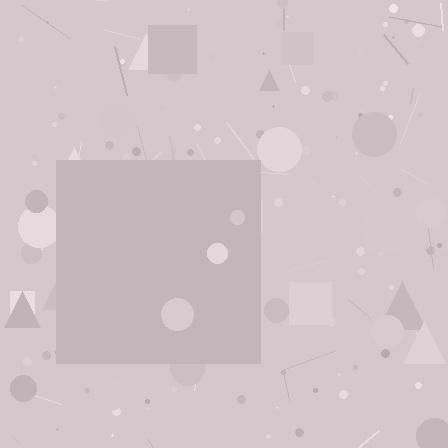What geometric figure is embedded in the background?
A square is embedded in the background.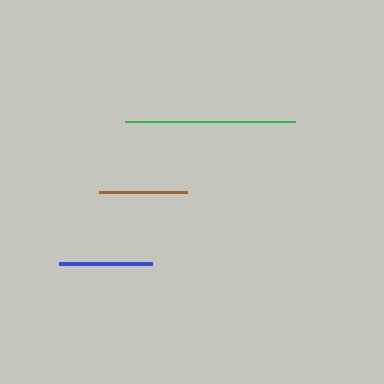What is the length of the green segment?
The green segment is approximately 171 pixels long.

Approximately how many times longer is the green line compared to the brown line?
The green line is approximately 2.0 times the length of the brown line.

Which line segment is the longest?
The green line is the longest at approximately 171 pixels.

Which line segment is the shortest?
The brown line is the shortest at approximately 87 pixels.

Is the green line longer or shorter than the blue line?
The green line is longer than the blue line.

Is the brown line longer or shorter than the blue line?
The blue line is longer than the brown line.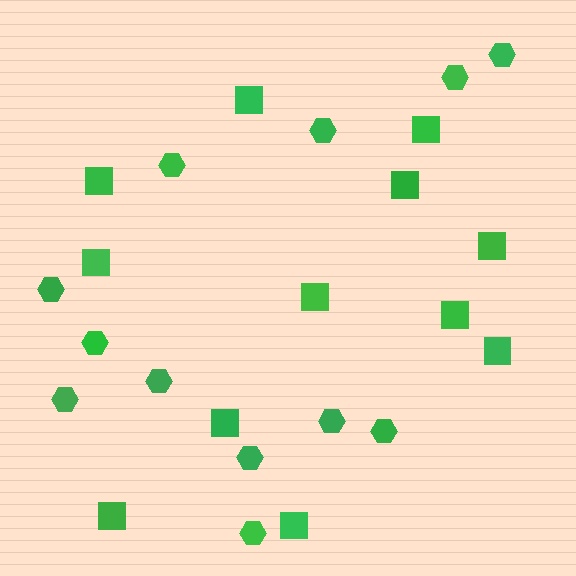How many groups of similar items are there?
There are 2 groups: one group of hexagons (12) and one group of squares (12).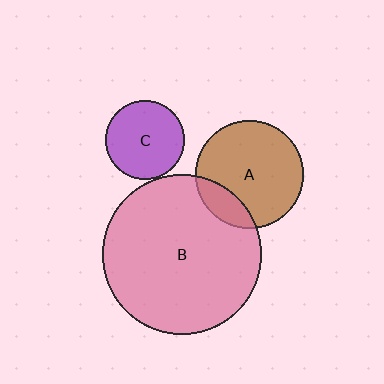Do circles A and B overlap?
Yes.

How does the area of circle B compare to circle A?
Approximately 2.2 times.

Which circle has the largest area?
Circle B (pink).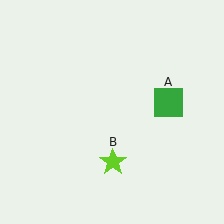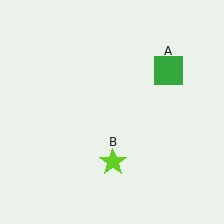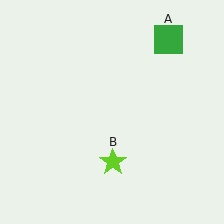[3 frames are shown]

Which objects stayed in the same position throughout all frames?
Lime star (object B) remained stationary.